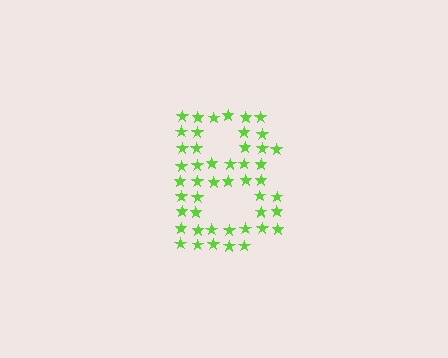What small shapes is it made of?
It is made of small stars.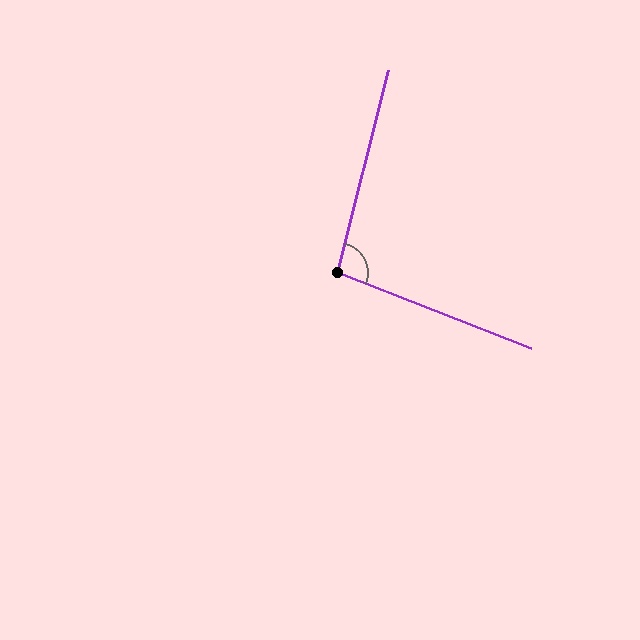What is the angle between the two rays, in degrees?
Approximately 97 degrees.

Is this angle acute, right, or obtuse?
It is obtuse.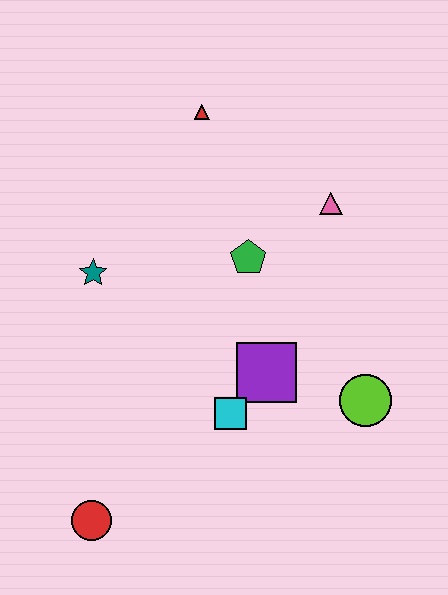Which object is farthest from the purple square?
The red triangle is farthest from the purple square.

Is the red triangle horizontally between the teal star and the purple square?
Yes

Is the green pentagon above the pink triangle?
No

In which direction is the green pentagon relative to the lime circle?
The green pentagon is above the lime circle.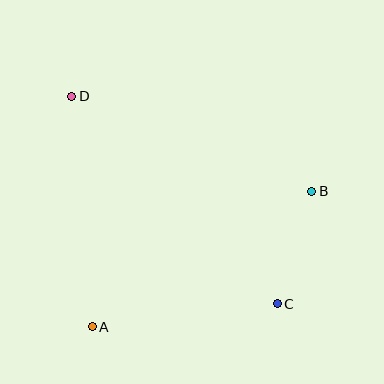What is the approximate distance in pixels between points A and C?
The distance between A and C is approximately 186 pixels.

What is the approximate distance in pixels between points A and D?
The distance between A and D is approximately 232 pixels.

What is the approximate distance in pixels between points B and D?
The distance between B and D is approximately 258 pixels.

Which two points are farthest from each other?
Points C and D are farthest from each other.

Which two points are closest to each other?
Points B and C are closest to each other.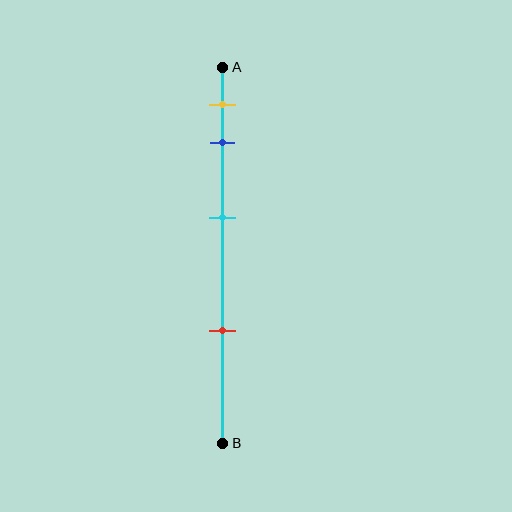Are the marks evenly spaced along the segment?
No, the marks are not evenly spaced.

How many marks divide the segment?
There are 4 marks dividing the segment.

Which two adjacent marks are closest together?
The yellow and blue marks are the closest adjacent pair.